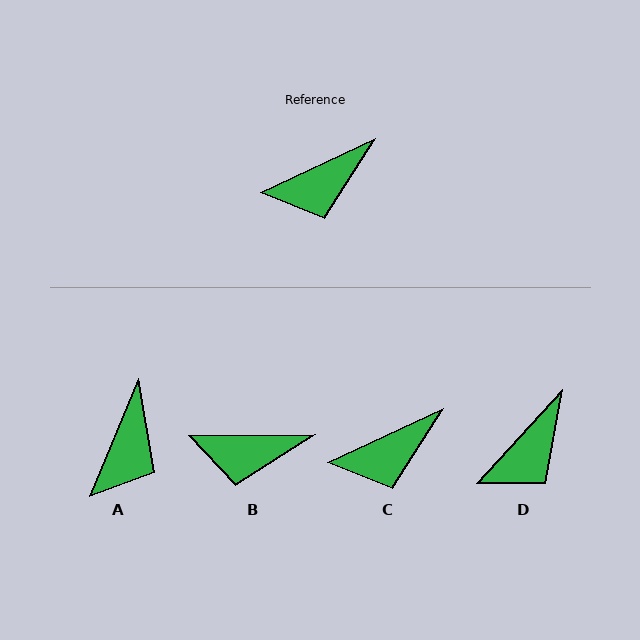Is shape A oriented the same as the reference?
No, it is off by about 42 degrees.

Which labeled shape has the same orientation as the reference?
C.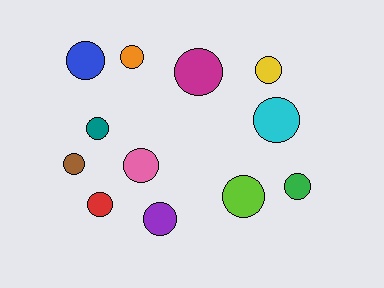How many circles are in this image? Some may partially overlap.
There are 12 circles.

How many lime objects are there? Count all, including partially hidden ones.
There is 1 lime object.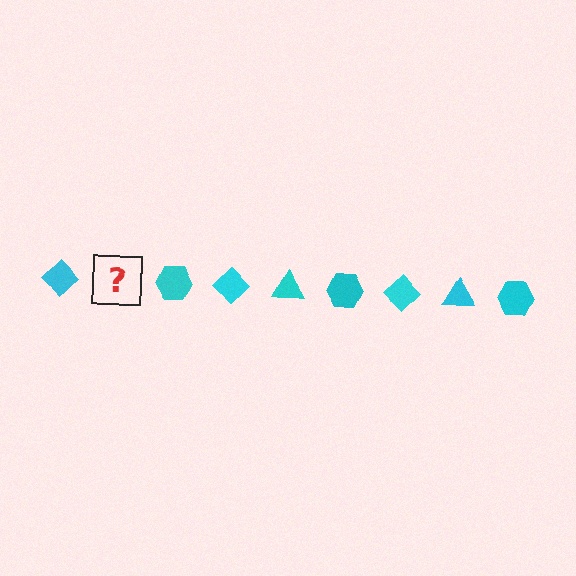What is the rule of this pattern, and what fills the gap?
The rule is that the pattern cycles through diamond, triangle, hexagon shapes in cyan. The gap should be filled with a cyan triangle.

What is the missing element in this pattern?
The missing element is a cyan triangle.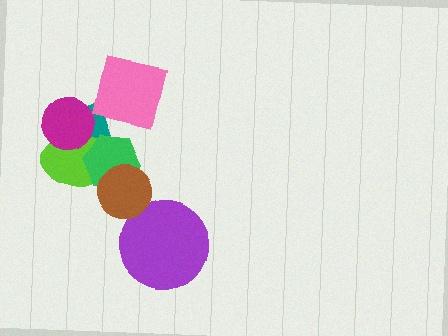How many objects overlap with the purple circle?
0 objects overlap with the purple circle.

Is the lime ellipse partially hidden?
Yes, it is partially covered by another shape.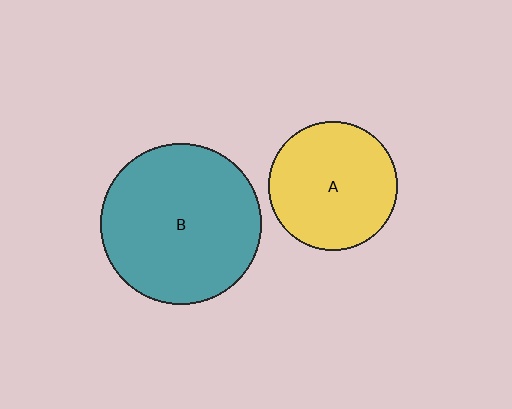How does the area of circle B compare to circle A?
Approximately 1.6 times.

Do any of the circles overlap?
No, none of the circles overlap.